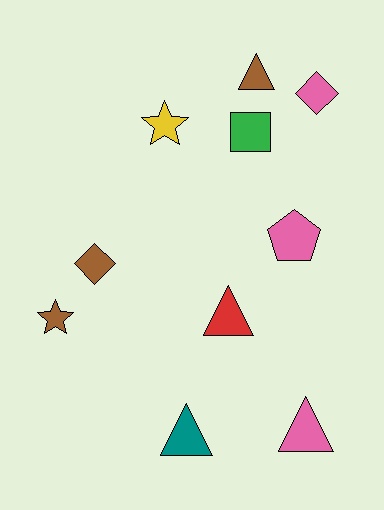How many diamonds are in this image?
There are 2 diamonds.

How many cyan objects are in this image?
There are no cyan objects.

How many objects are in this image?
There are 10 objects.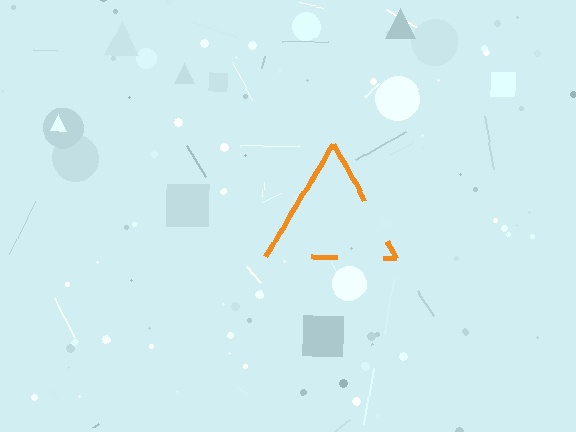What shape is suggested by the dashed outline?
The dashed outline suggests a triangle.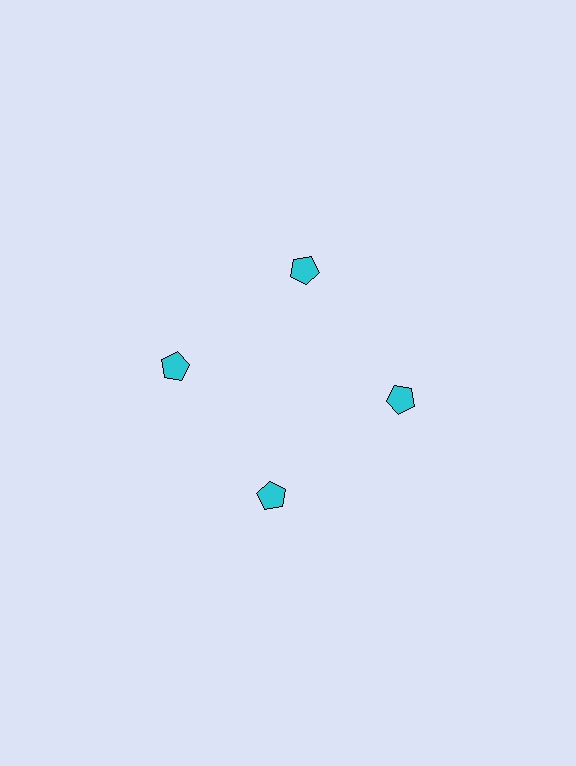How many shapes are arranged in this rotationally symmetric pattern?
There are 4 shapes, arranged in 4 groups of 1.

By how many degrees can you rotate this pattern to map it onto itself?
The pattern maps onto itself every 90 degrees of rotation.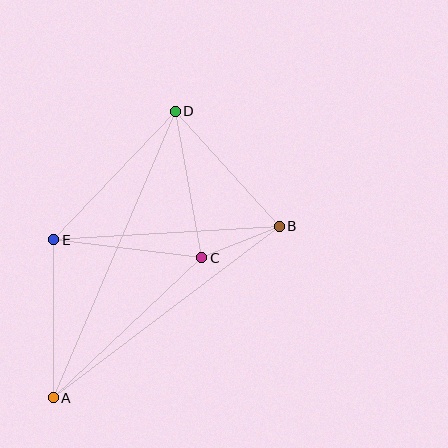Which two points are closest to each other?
Points B and C are closest to each other.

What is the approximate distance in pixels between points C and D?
The distance between C and D is approximately 149 pixels.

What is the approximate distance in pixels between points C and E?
The distance between C and E is approximately 149 pixels.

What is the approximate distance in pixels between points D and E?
The distance between D and E is approximately 177 pixels.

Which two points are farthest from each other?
Points A and D are farthest from each other.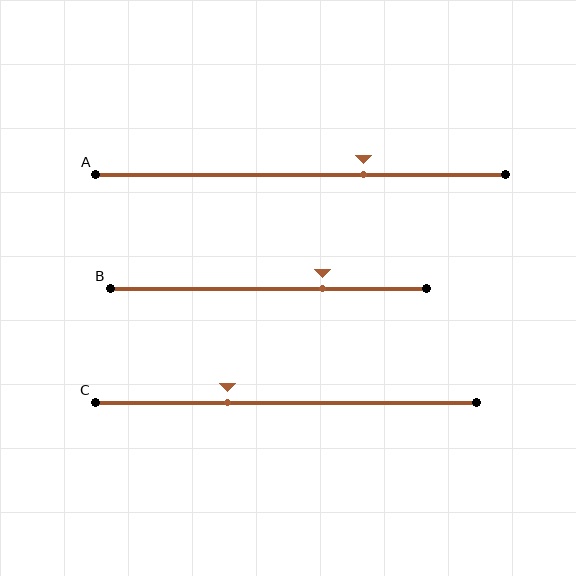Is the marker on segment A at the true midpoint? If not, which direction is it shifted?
No, the marker on segment A is shifted to the right by about 15% of the segment length.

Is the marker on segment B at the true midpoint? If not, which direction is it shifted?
No, the marker on segment B is shifted to the right by about 17% of the segment length.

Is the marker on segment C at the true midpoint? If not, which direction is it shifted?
No, the marker on segment C is shifted to the left by about 15% of the segment length.